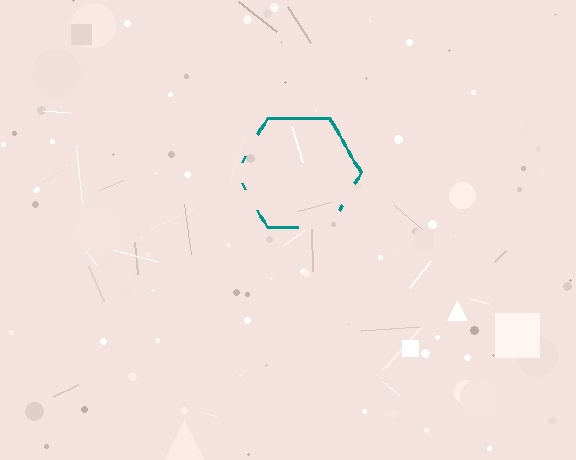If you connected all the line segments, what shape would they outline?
They would outline a hexagon.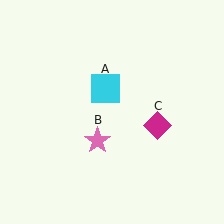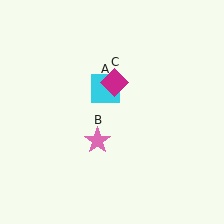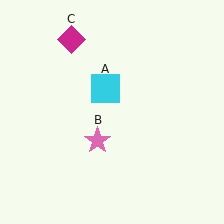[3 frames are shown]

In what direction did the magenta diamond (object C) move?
The magenta diamond (object C) moved up and to the left.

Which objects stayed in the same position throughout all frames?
Cyan square (object A) and pink star (object B) remained stationary.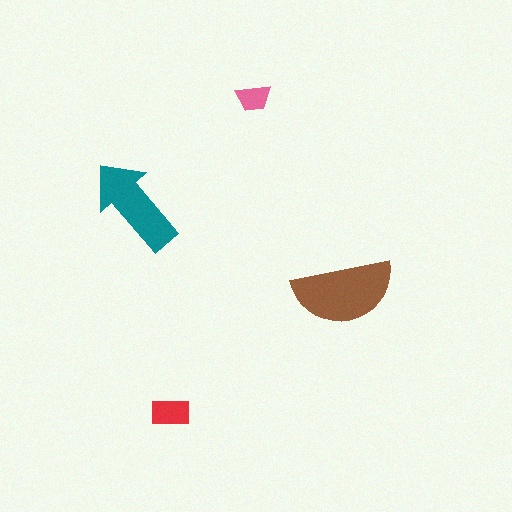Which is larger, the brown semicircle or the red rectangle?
The brown semicircle.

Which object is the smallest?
The pink trapezoid.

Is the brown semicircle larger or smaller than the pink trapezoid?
Larger.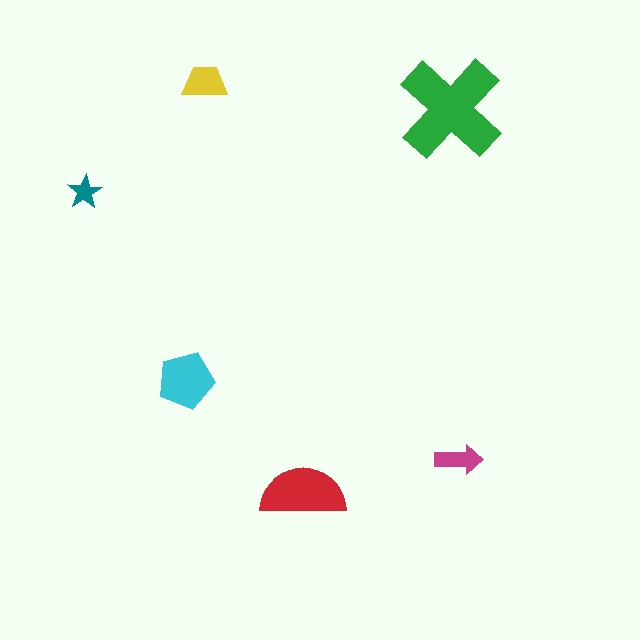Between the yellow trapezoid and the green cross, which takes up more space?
The green cross.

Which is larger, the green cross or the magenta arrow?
The green cross.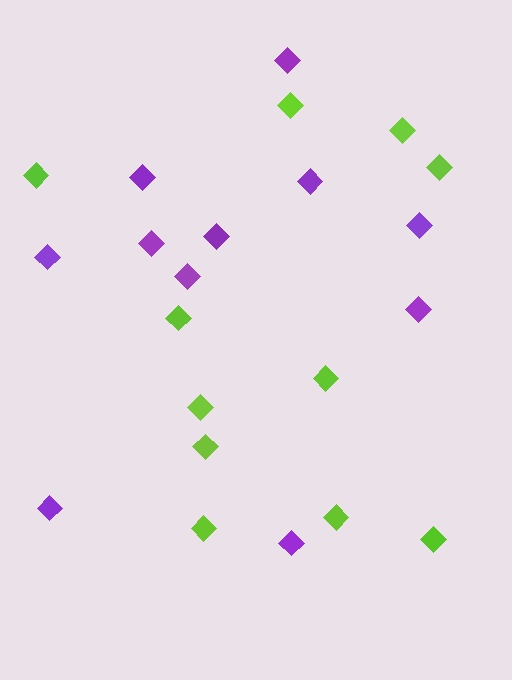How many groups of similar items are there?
There are 2 groups: one group of purple diamonds (11) and one group of lime diamonds (11).